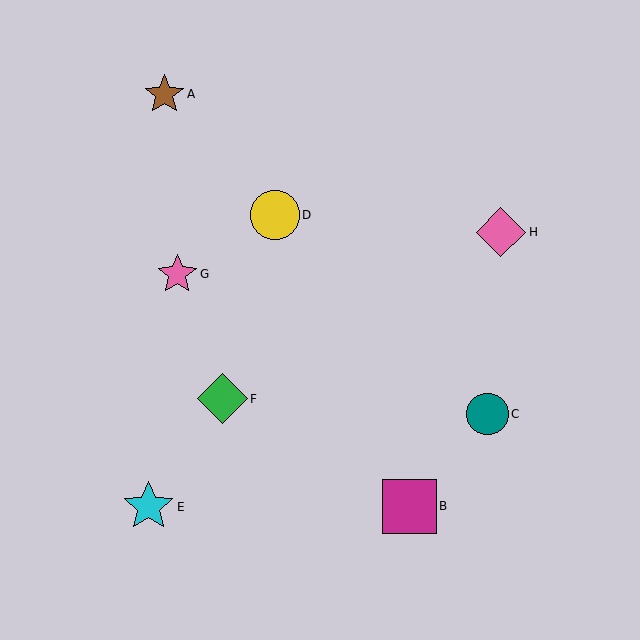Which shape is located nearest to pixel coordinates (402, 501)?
The magenta square (labeled B) at (409, 506) is nearest to that location.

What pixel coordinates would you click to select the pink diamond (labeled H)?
Click at (501, 232) to select the pink diamond H.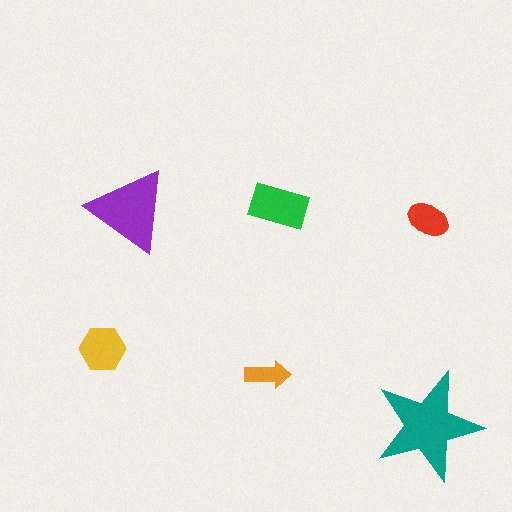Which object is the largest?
The teal star.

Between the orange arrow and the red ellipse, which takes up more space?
The red ellipse.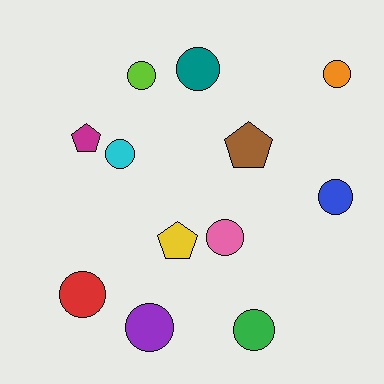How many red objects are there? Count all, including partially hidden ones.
There is 1 red object.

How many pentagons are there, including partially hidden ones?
There are 3 pentagons.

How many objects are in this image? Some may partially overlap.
There are 12 objects.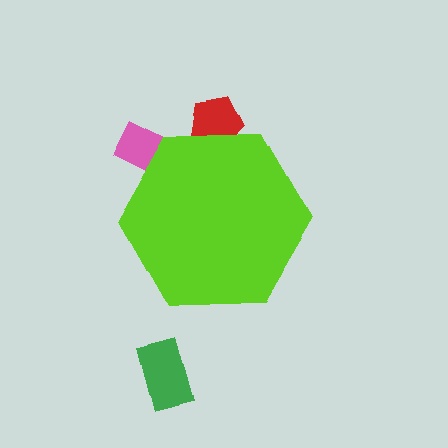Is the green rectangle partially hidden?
No, the green rectangle is fully visible.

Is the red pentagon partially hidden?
Yes, the red pentagon is partially hidden behind the lime hexagon.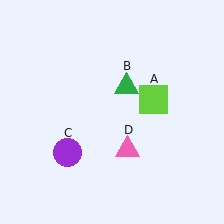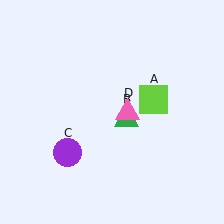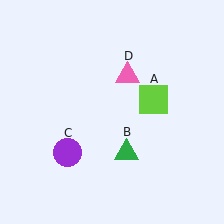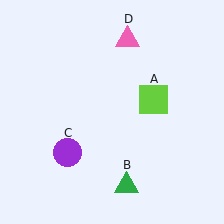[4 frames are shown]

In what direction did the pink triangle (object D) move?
The pink triangle (object D) moved up.